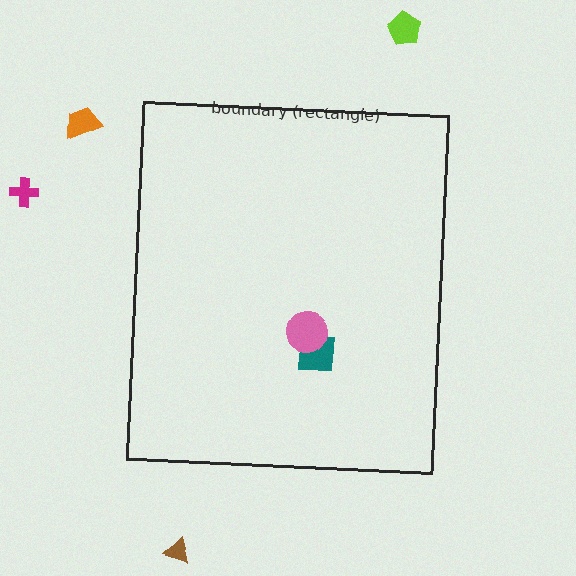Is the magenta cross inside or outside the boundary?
Outside.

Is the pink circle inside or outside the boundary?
Inside.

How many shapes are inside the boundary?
2 inside, 4 outside.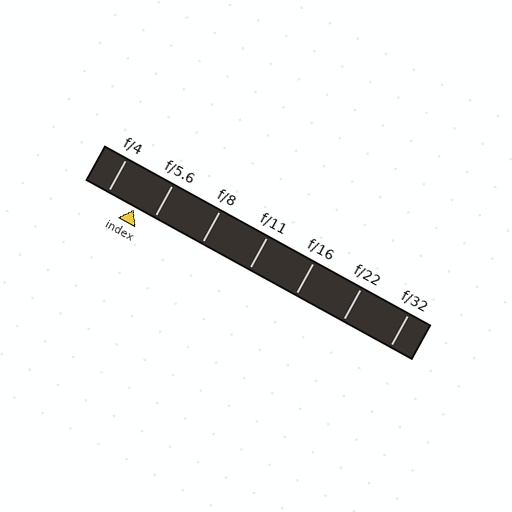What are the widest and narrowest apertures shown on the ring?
The widest aperture shown is f/4 and the narrowest is f/32.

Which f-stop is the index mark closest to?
The index mark is closest to f/5.6.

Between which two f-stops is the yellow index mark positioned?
The index mark is between f/4 and f/5.6.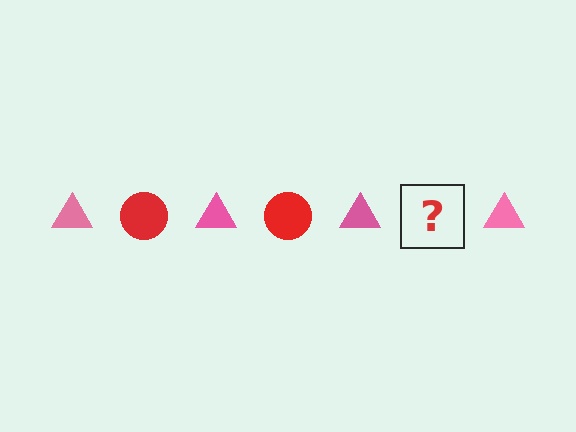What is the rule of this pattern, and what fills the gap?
The rule is that the pattern alternates between pink triangle and red circle. The gap should be filled with a red circle.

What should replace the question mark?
The question mark should be replaced with a red circle.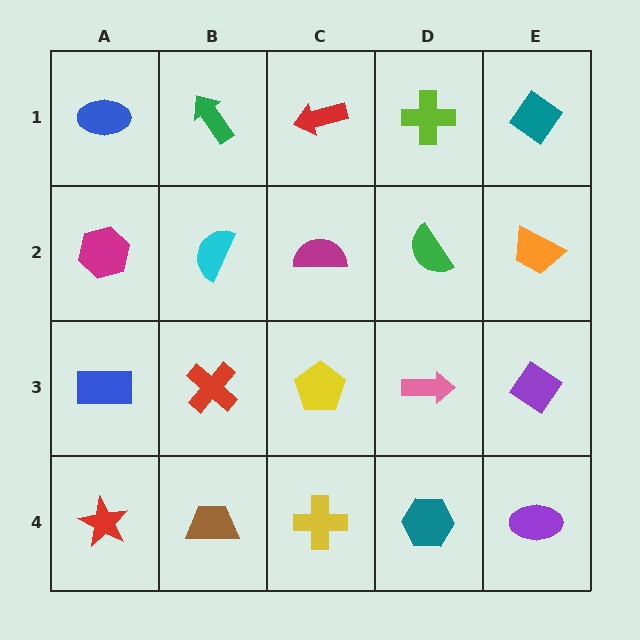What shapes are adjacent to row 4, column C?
A yellow pentagon (row 3, column C), a brown trapezoid (row 4, column B), a teal hexagon (row 4, column D).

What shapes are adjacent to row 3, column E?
An orange trapezoid (row 2, column E), a purple ellipse (row 4, column E), a pink arrow (row 3, column D).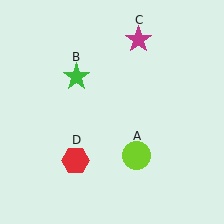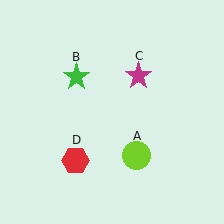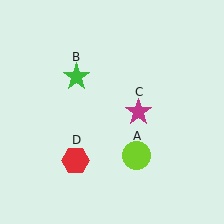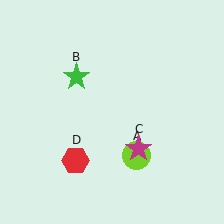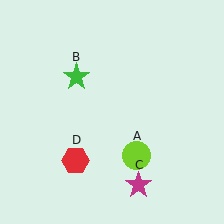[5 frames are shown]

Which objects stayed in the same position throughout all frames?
Lime circle (object A) and green star (object B) and red hexagon (object D) remained stationary.